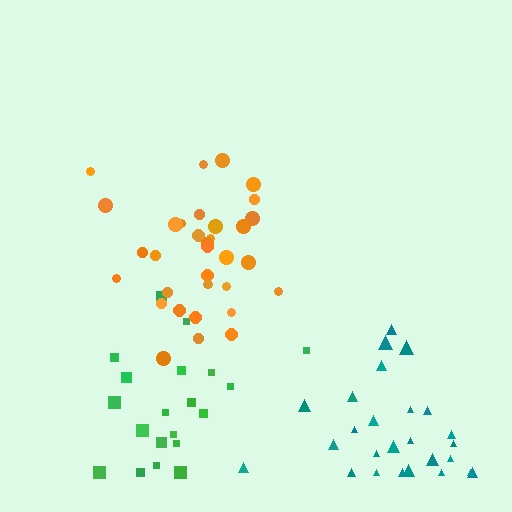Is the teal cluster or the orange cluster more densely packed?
Orange.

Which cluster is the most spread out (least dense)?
Green.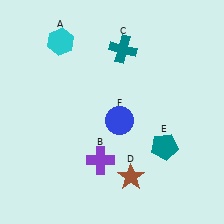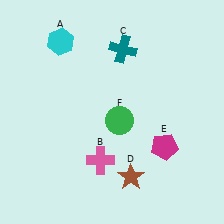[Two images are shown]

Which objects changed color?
B changed from purple to pink. E changed from teal to magenta. F changed from blue to green.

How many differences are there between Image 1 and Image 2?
There are 3 differences between the two images.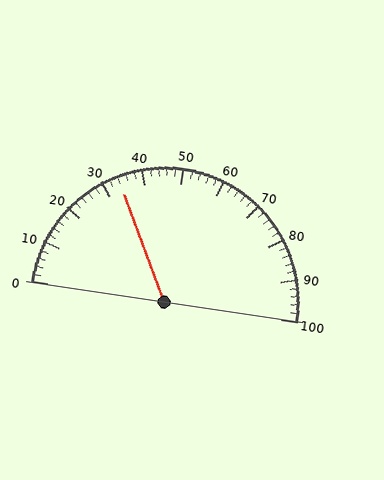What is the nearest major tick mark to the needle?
The nearest major tick mark is 30.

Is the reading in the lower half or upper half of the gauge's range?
The reading is in the lower half of the range (0 to 100).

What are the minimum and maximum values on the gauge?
The gauge ranges from 0 to 100.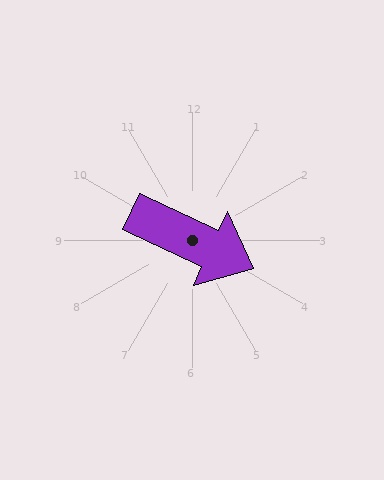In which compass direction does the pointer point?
Southeast.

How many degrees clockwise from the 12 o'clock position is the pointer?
Approximately 115 degrees.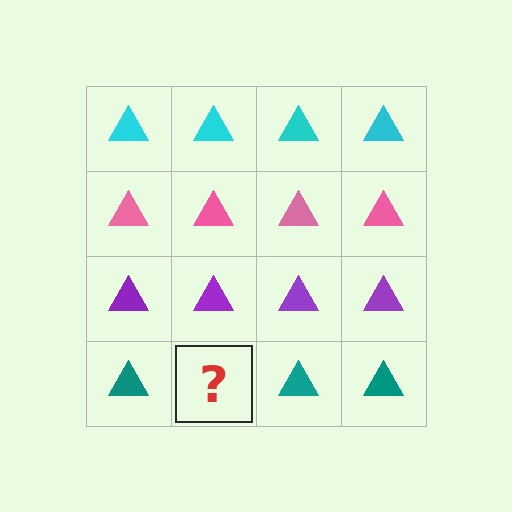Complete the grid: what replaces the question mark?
The question mark should be replaced with a teal triangle.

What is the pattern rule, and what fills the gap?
The rule is that each row has a consistent color. The gap should be filled with a teal triangle.